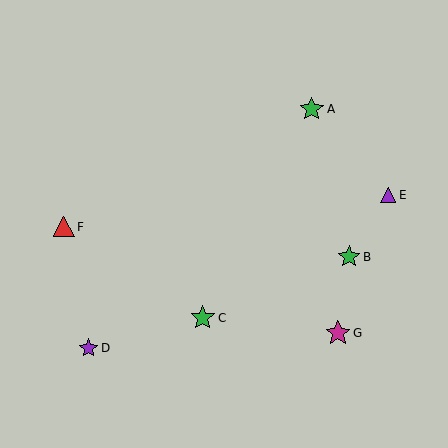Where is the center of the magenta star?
The center of the magenta star is at (338, 333).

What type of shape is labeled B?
Shape B is a green star.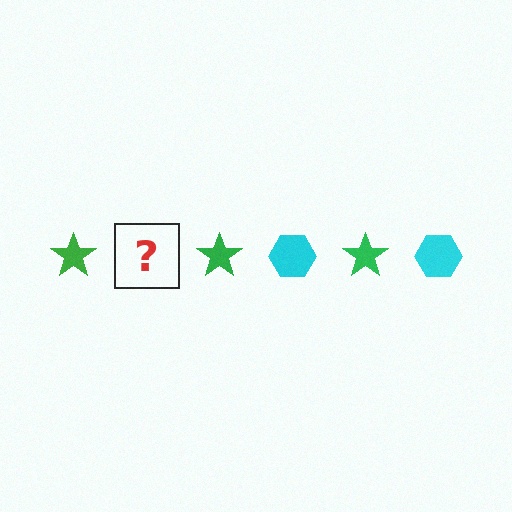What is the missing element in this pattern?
The missing element is a cyan hexagon.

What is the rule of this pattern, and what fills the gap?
The rule is that the pattern alternates between green star and cyan hexagon. The gap should be filled with a cyan hexagon.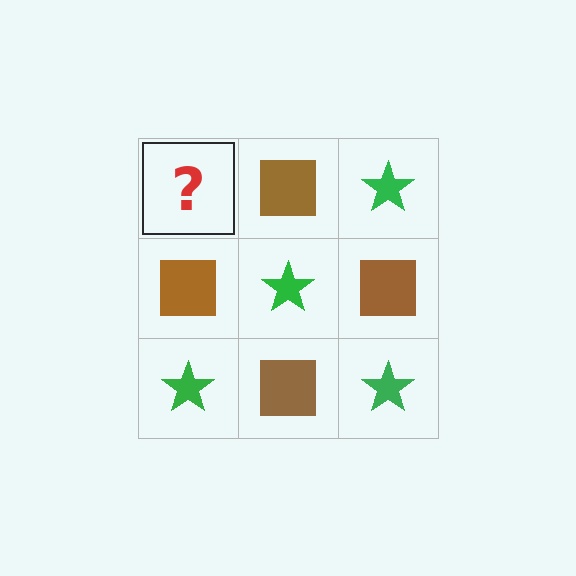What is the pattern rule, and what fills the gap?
The rule is that it alternates green star and brown square in a checkerboard pattern. The gap should be filled with a green star.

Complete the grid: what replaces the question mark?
The question mark should be replaced with a green star.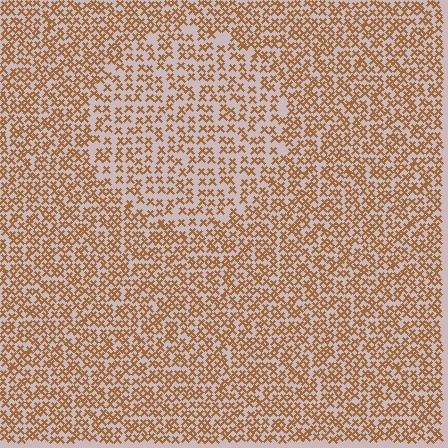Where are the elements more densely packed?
The elements are more densely packed outside the circle boundary.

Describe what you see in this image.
The image contains small brown elements arranged at two different densities. A circle-shaped region is visible where the elements are less densely packed than the surrounding area.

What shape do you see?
I see a circle.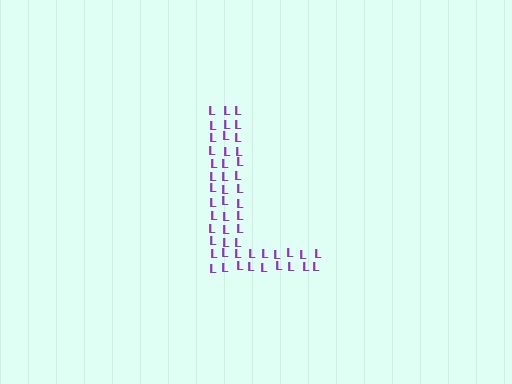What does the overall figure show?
The overall figure shows the letter L.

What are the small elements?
The small elements are letter L's.